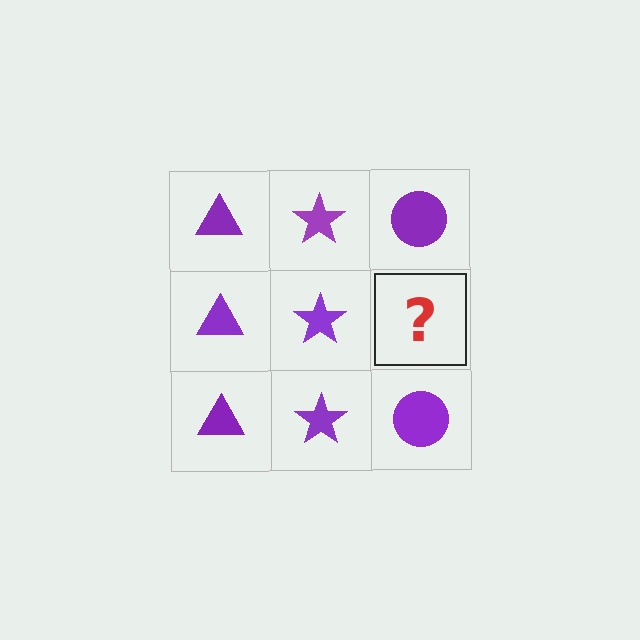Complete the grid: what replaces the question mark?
The question mark should be replaced with a purple circle.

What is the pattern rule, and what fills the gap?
The rule is that each column has a consistent shape. The gap should be filled with a purple circle.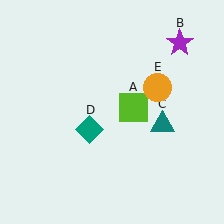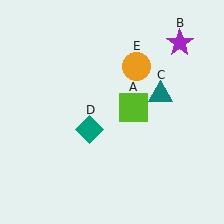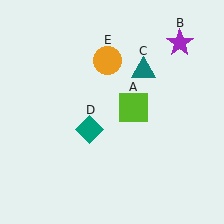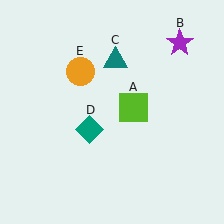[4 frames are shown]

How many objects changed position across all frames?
2 objects changed position: teal triangle (object C), orange circle (object E).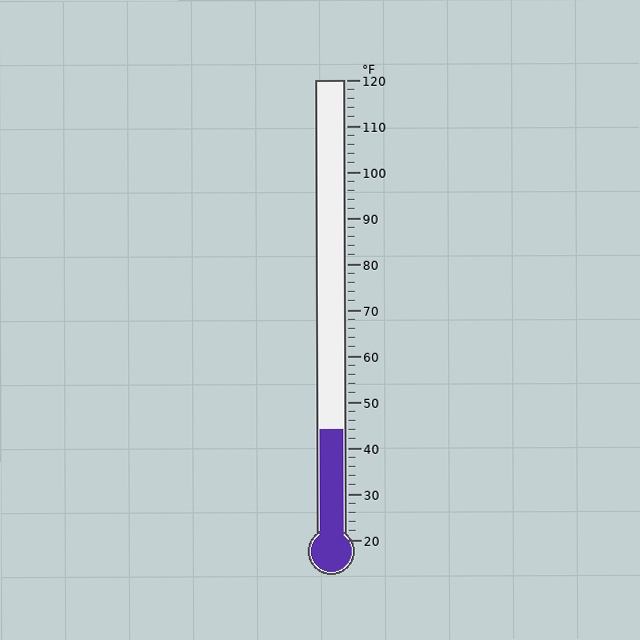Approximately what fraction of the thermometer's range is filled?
The thermometer is filled to approximately 25% of its range.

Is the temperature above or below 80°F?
The temperature is below 80°F.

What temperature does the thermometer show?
The thermometer shows approximately 44°F.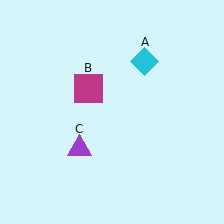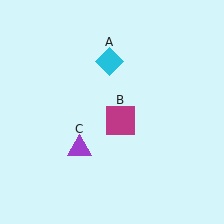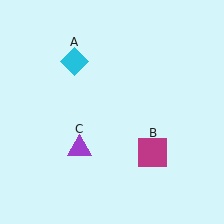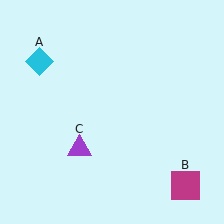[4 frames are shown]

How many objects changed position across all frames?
2 objects changed position: cyan diamond (object A), magenta square (object B).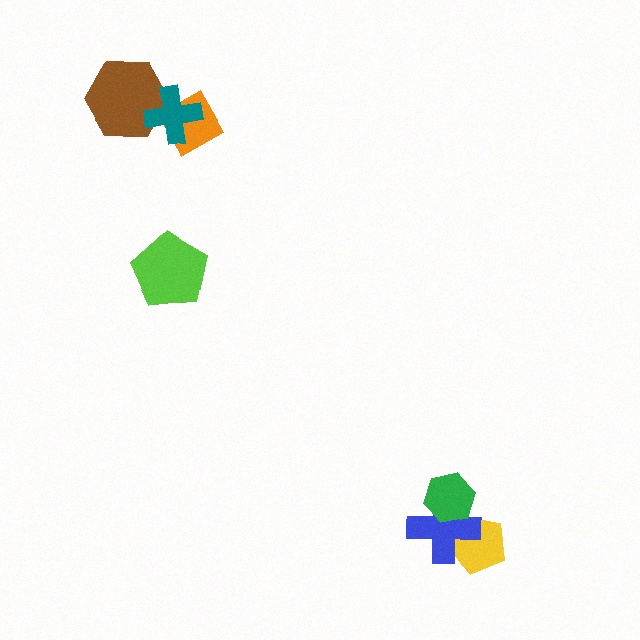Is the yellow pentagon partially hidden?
Yes, it is partially covered by another shape.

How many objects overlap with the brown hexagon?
2 objects overlap with the brown hexagon.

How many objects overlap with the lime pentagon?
0 objects overlap with the lime pentagon.